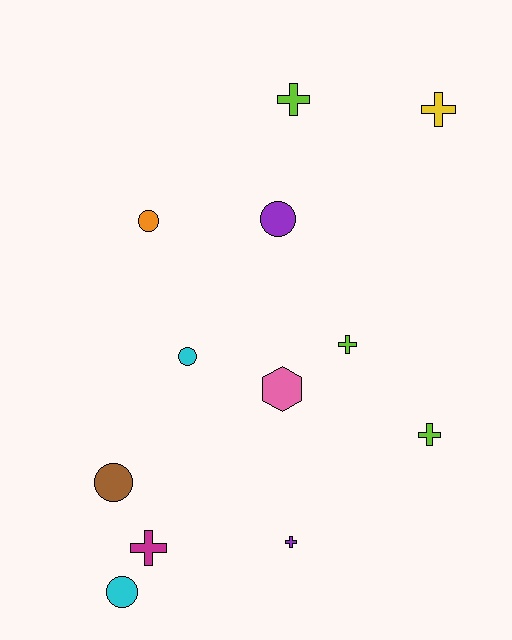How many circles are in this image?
There are 5 circles.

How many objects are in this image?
There are 12 objects.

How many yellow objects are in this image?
There is 1 yellow object.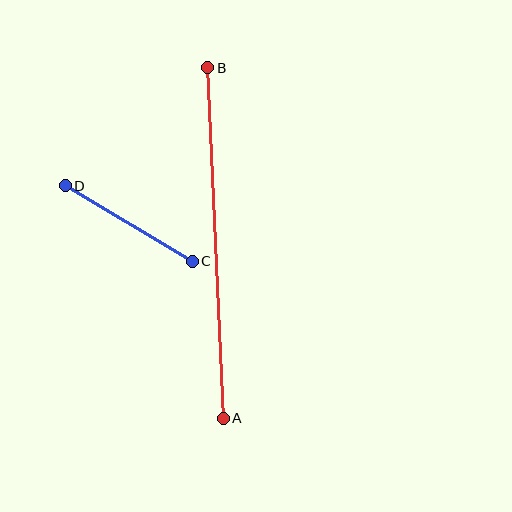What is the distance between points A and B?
The distance is approximately 351 pixels.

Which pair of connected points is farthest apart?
Points A and B are farthest apart.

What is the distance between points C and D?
The distance is approximately 148 pixels.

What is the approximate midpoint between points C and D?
The midpoint is at approximately (129, 224) pixels.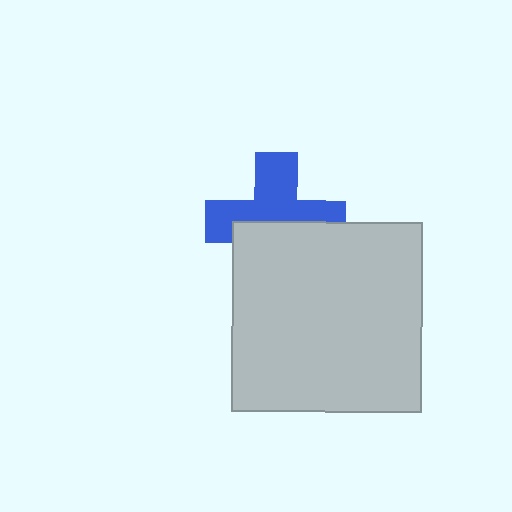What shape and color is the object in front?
The object in front is a light gray square.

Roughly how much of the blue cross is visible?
About half of it is visible (roughly 56%).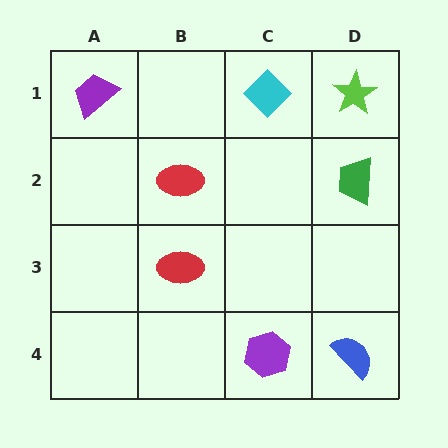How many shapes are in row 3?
1 shape.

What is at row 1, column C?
A cyan diamond.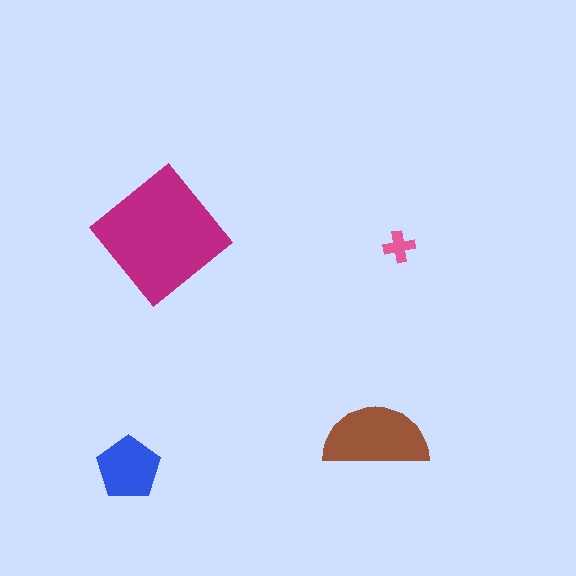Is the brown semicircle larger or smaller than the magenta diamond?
Smaller.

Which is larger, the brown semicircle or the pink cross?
The brown semicircle.